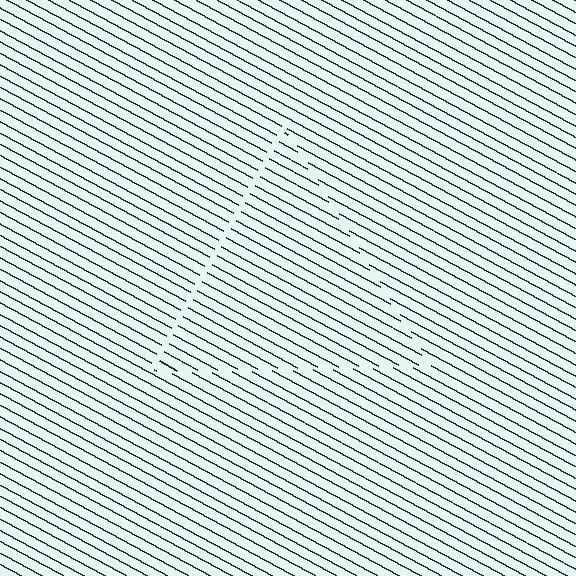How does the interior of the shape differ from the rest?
The interior of the shape contains the same grating, shifted by half a period — the contour is defined by the phase discontinuity where line-ends from the inner and outer gratings abut.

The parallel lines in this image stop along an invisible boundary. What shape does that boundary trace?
An illusory triangle. The interior of the shape contains the same grating, shifted by half a period — the contour is defined by the phase discontinuity where line-ends from the inner and outer gratings abut.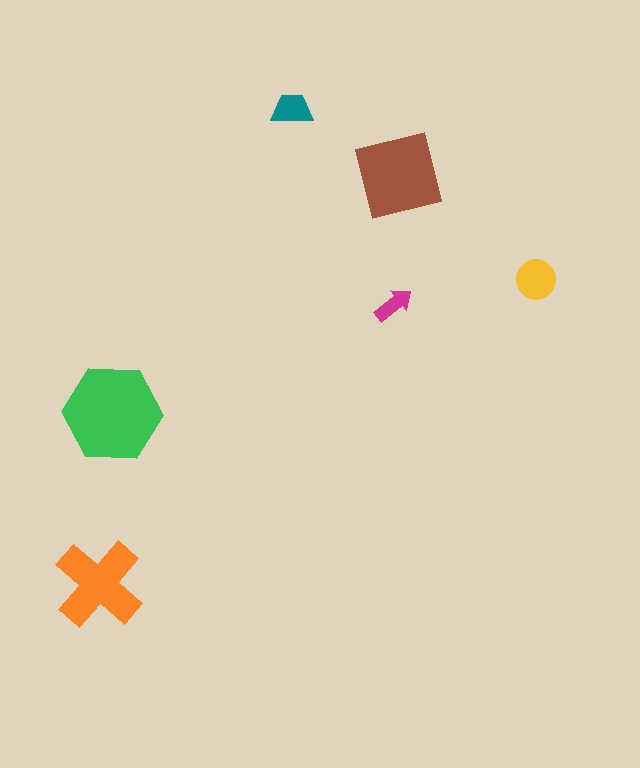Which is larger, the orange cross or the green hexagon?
The green hexagon.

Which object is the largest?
The green hexagon.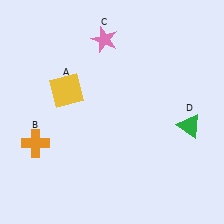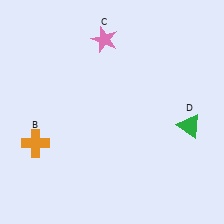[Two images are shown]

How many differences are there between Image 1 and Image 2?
There is 1 difference between the two images.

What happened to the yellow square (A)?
The yellow square (A) was removed in Image 2. It was in the top-left area of Image 1.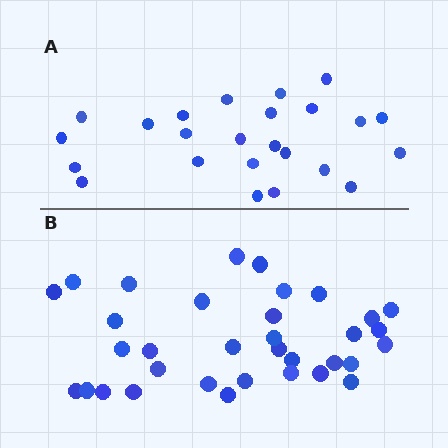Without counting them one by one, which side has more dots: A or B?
Region B (the bottom region) has more dots.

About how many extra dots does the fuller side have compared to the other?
Region B has roughly 10 or so more dots than region A.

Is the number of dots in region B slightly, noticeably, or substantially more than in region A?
Region B has noticeably more, but not dramatically so. The ratio is roughly 1.4 to 1.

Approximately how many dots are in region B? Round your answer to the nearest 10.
About 30 dots. (The exact count is 34, which rounds to 30.)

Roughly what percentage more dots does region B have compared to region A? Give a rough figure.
About 40% more.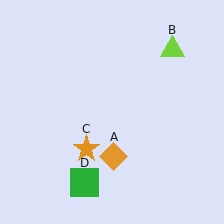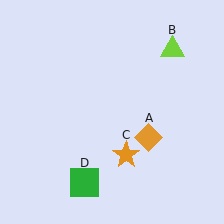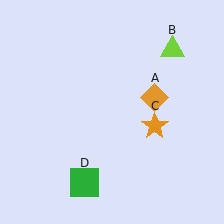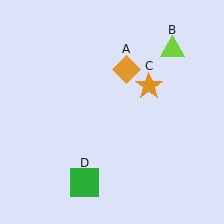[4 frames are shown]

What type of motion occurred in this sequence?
The orange diamond (object A), orange star (object C) rotated counterclockwise around the center of the scene.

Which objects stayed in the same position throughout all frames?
Lime triangle (object B) and green square (object D) remained stationary.